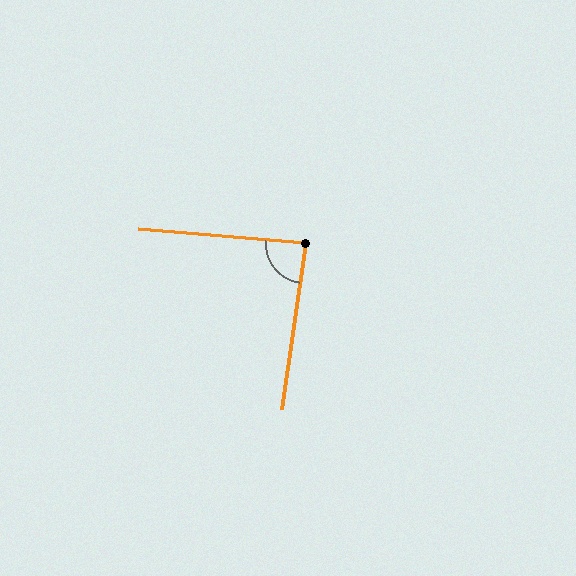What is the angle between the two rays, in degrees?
Approximately 87 degrees.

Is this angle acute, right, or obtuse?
It is approximately a right angle.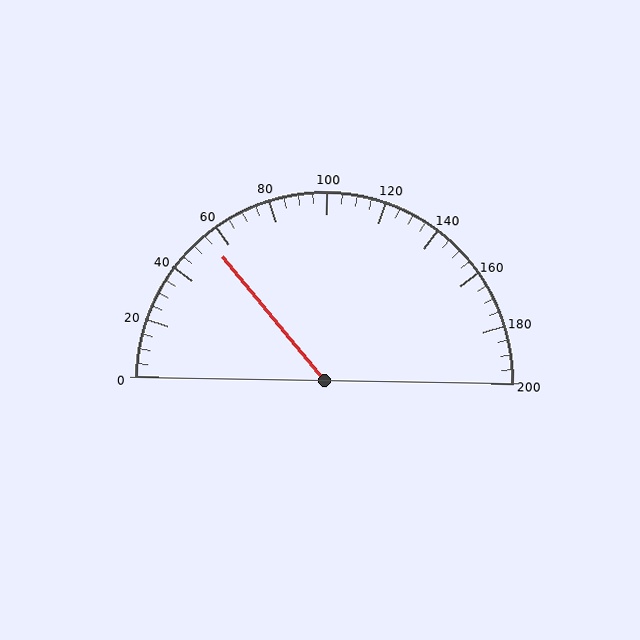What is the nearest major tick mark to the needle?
The nearest major tick mark is 60.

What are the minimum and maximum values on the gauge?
The gauge ranges from 0 to 200.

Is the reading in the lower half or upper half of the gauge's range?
The reading is in the lower half of the range (0 to 200).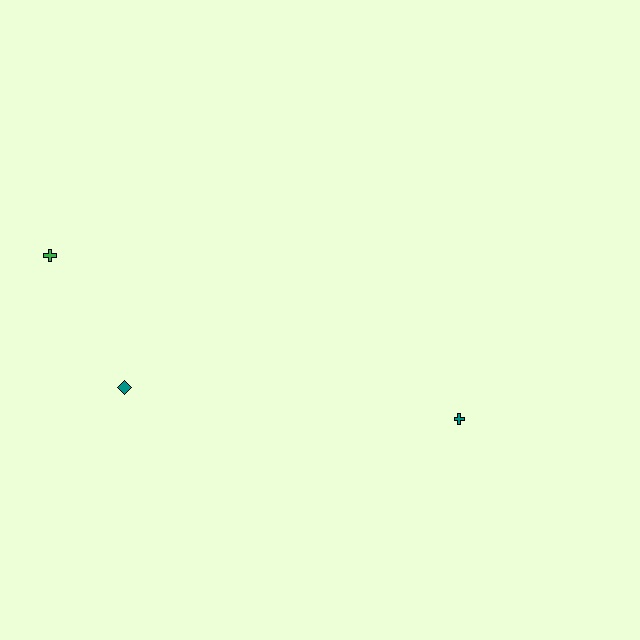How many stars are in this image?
There are no stars.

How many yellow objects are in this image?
There are no yellow objects.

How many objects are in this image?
There are 3 objects.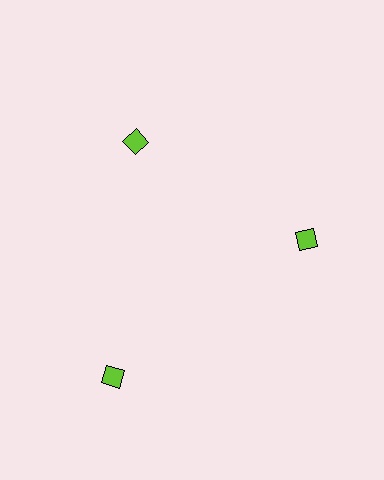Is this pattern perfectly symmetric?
No. The 3 lime diamonds are arranged in a ring, but one element near the 7 o'clock position is pushed outward from the center, breaking the 3-fold rotational symmetry.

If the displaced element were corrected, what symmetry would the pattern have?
It would have 3-fold rotational symmetry — the pattern would map onto itself every 120 degrees.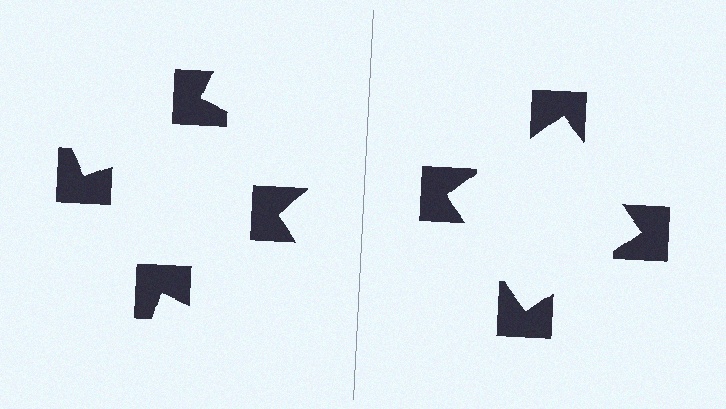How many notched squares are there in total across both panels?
8 — 4 on each side.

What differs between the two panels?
The notched squares are positioned identically on both sides; only the wedge orientations differ. On the right they align to a square; on the left they are misaligned.